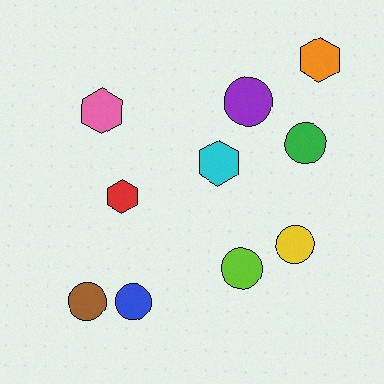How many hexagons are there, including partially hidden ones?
There are 4 hexagons.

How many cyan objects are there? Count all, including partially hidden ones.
There is 1 cyan object.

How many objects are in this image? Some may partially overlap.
There are 10 objects.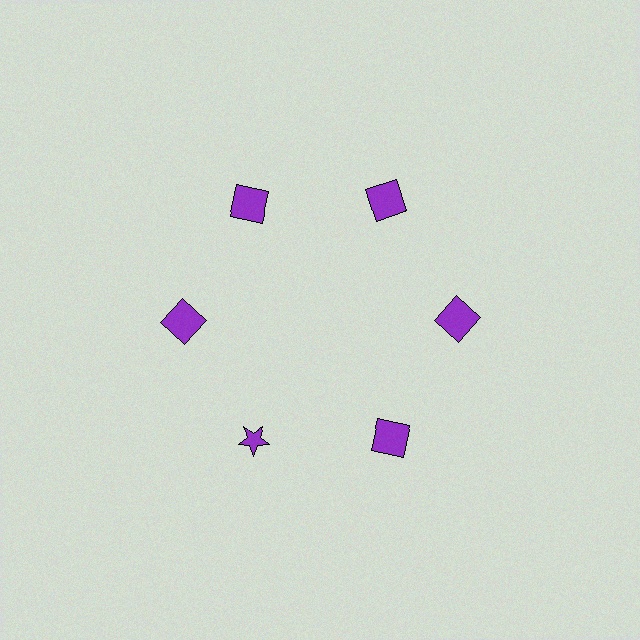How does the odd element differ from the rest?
It has a different shape: star instead of square.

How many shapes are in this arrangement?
There are 6 shapes arranged in a ring pattern.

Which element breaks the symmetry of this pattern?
The purple star at roughly the 7 o'clock position breaks the symmetry. All other shapes are purple squares.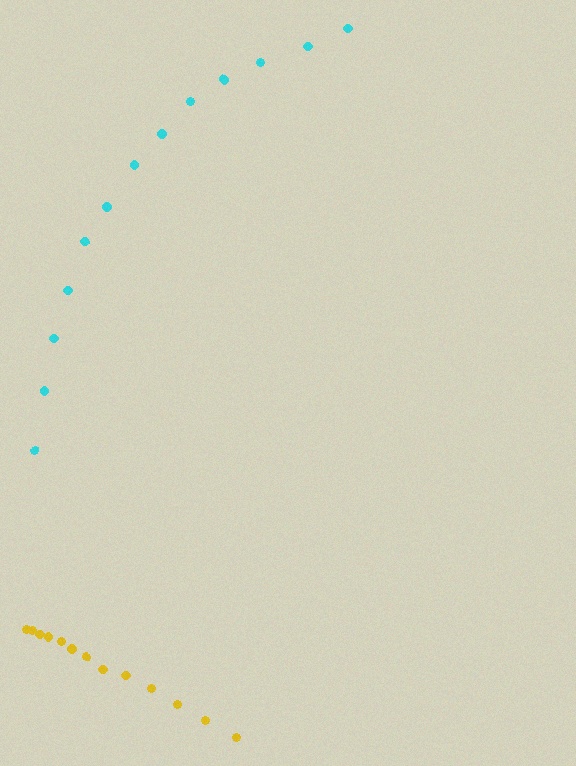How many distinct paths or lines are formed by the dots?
There are 2 distinct paths.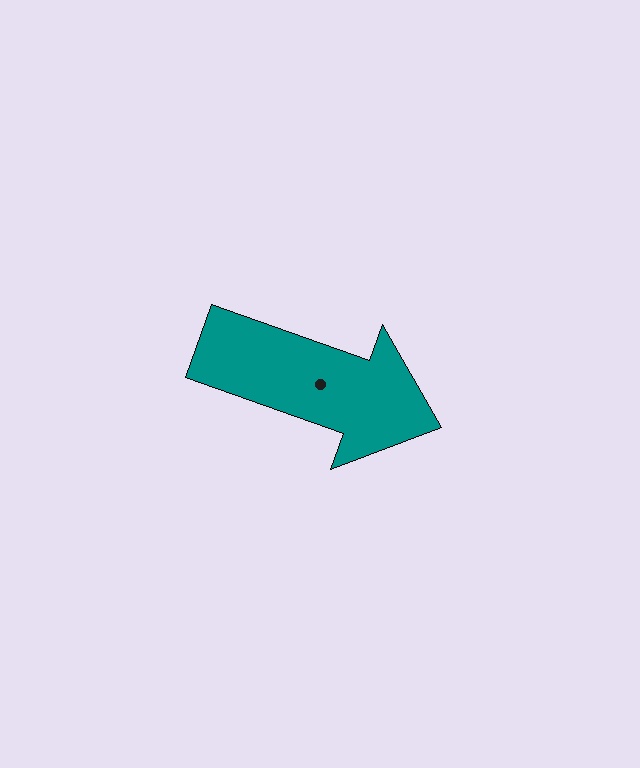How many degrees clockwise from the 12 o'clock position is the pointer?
Approximately 110 degrees.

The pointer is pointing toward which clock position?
Roughly 4 o'clock.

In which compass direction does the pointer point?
East.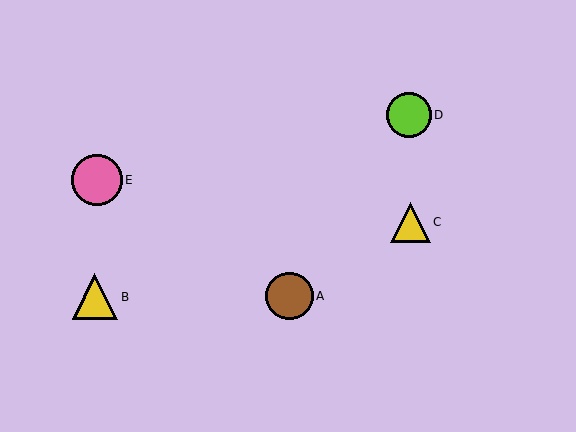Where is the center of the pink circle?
The center of the pink circle is at (97, 180).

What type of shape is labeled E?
Shape E is a pink circle.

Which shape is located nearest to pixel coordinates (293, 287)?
The brown circle (labeled A) at (290, 296) is nearest to that location.